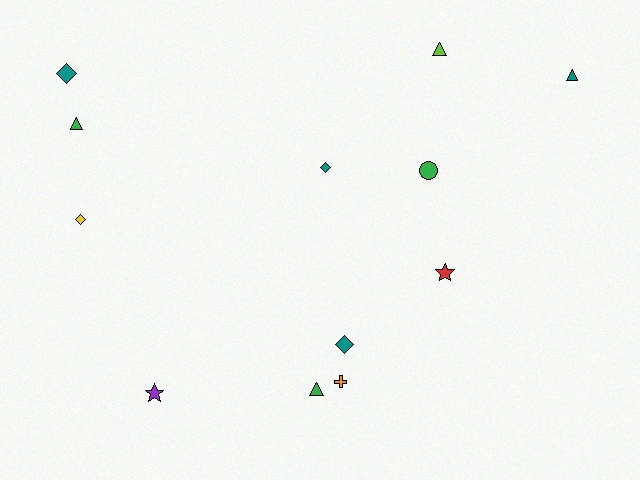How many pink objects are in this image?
There are no pink objects.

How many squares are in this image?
There are no squares.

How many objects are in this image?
There are 12 objects.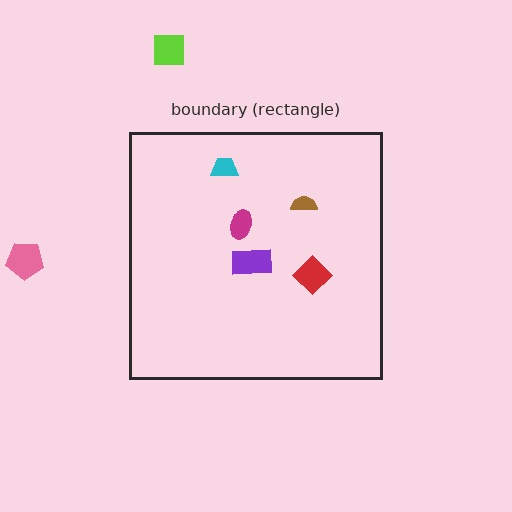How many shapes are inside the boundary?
5 inside, 2 outside.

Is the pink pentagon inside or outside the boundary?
Outside.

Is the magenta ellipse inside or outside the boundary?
Inside.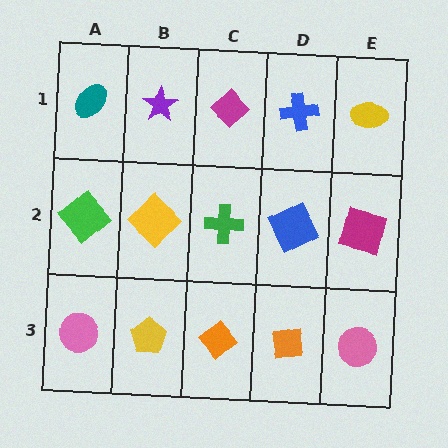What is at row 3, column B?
A yellow pentagon.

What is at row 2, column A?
A green diamond.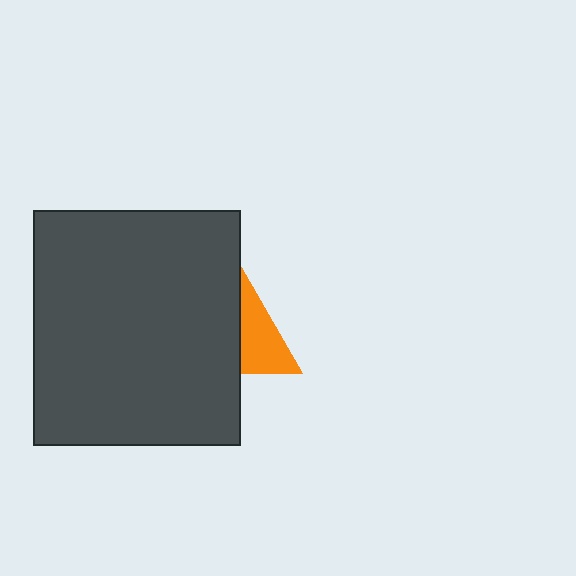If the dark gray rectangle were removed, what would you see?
You would see the complete orange triangle.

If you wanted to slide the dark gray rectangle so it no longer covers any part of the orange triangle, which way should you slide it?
Slide it left — that is the most direct way to separate the two shapes.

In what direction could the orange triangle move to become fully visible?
The orange triangle could move right. That would shift it out from behind the dark gray rectangle entirely.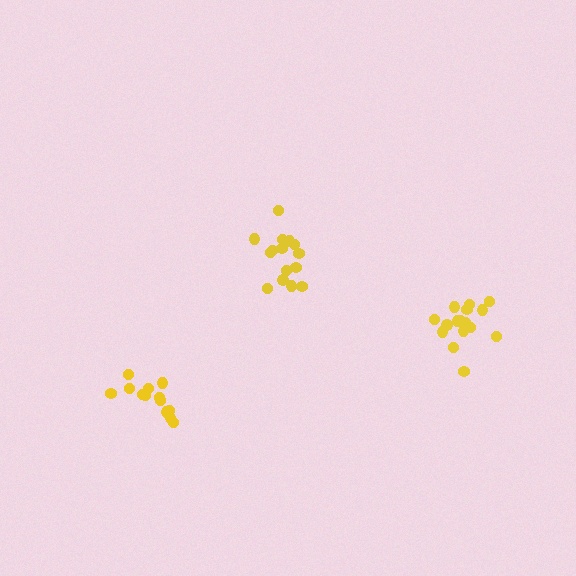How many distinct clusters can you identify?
There are 3 distinct clusters.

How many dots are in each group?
Group 1: 17 dots, Group 2: 15 dots, Group 3: 13 dots (45 total).